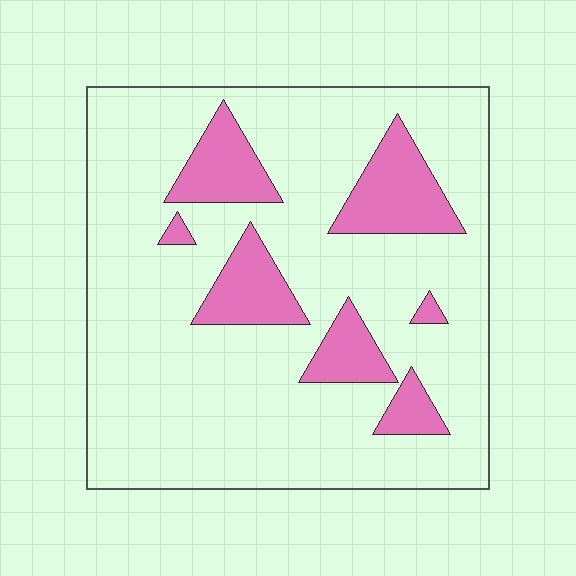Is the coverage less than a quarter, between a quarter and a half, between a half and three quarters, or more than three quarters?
Less than a quarter.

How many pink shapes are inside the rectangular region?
7.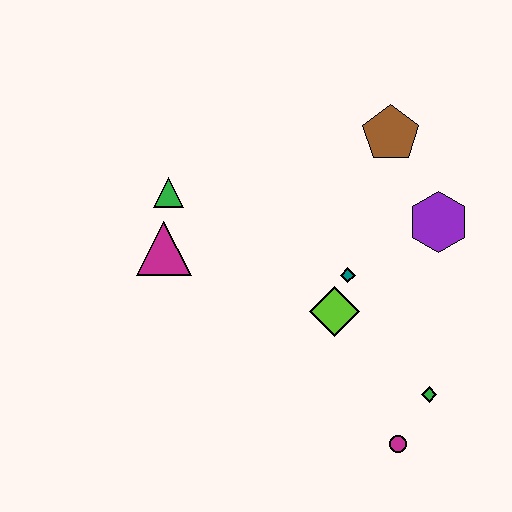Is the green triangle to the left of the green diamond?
Yes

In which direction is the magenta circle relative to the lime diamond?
The magenta circle is below the lime diamond.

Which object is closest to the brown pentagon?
The purple hexagon is closest to the brown pentagon.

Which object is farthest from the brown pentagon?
The magenta circle is farthest from the brown pentagon.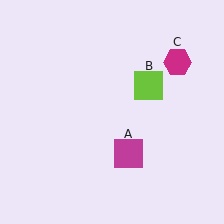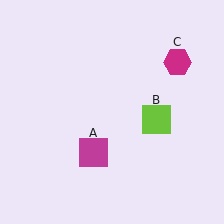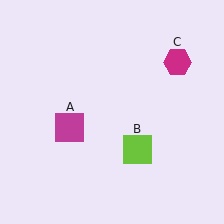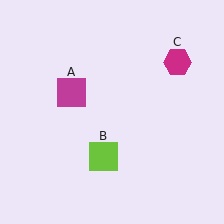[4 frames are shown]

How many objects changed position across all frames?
2 objects changed position: magenta square (object A), lime square (object B).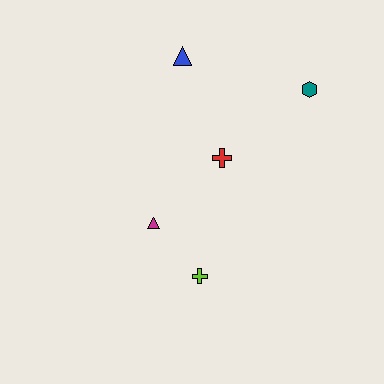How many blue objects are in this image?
There is 1 blue object.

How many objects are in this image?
There are 5 objects.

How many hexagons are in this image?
There is 1 hexagon.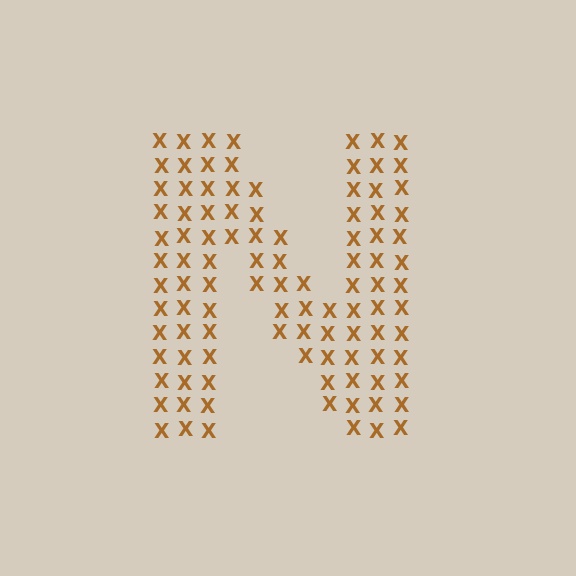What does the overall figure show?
The overall figure shows the letter N.